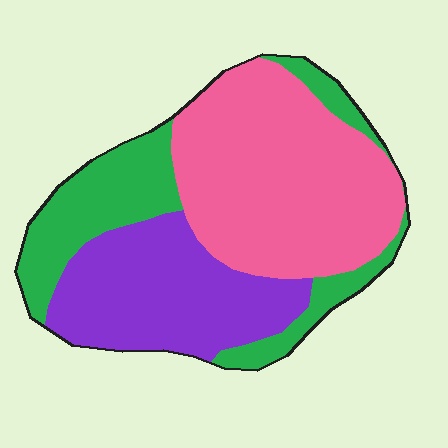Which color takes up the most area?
Pink, at roughly 45%.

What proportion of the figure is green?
Green takes up between a quarter and a half of the figure.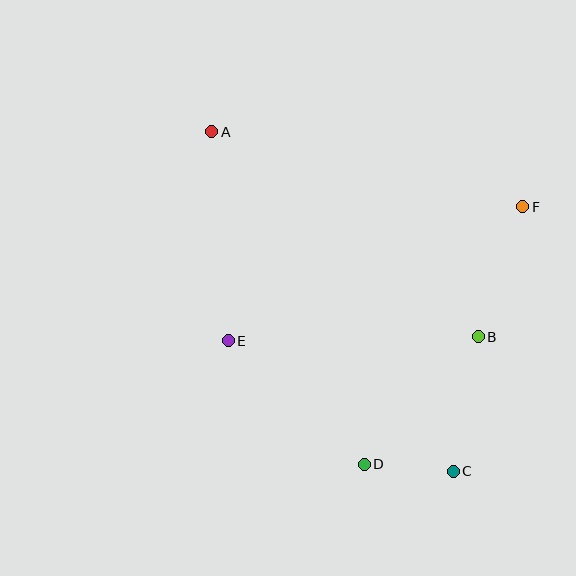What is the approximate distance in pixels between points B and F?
The distance between B and F is approximately 138 pixels.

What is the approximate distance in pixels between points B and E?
The distance between B and E is approximately 250 pixels.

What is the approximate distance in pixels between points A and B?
The distance between A and B is approximately 336 pixels.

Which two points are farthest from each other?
Points A and C are farthest from each other.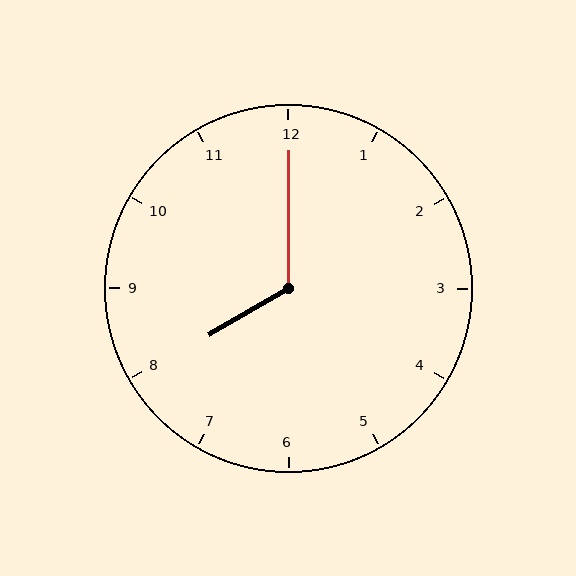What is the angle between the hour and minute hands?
Approximately 120 degrees.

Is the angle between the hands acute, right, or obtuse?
It is obtuse.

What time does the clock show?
8:00.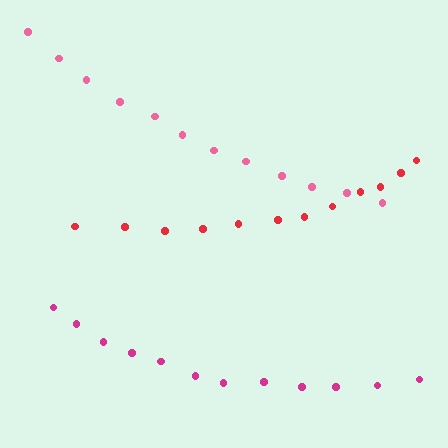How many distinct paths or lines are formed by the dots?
There are 3 distinct paths.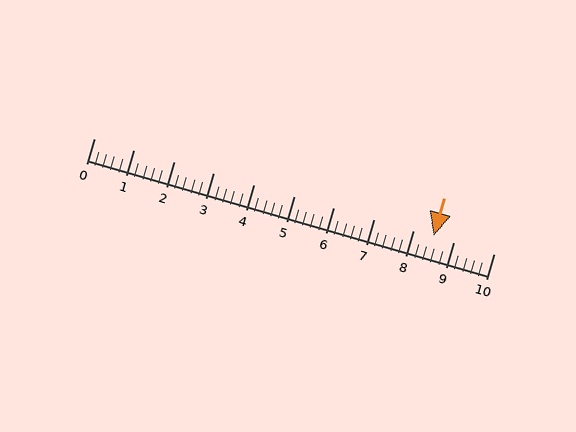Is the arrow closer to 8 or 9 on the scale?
The arrow is closer to 9.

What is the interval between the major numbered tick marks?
The major tick marks are spaced 1 units apart.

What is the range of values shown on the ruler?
The ruler shows values from 0 to 10.